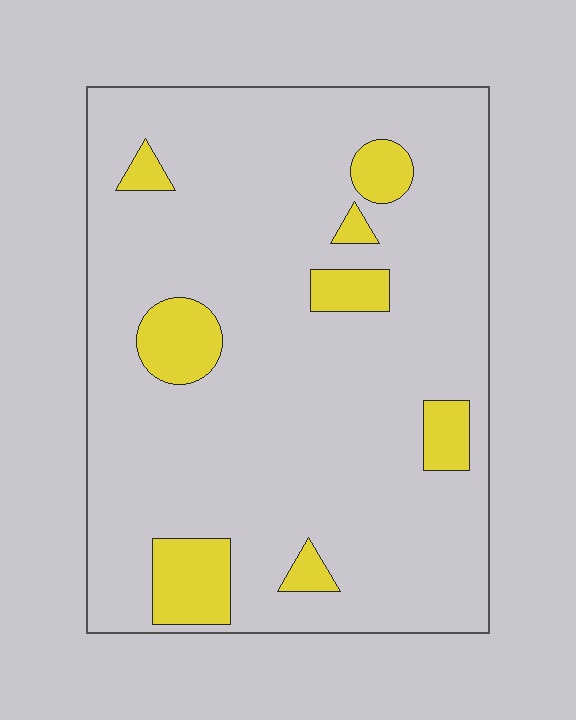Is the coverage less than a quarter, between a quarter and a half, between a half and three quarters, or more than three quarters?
Less than a quarter.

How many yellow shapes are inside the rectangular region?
8.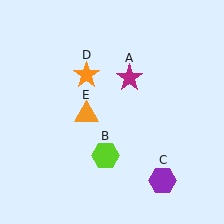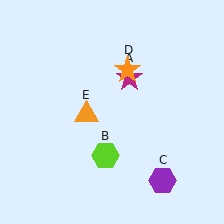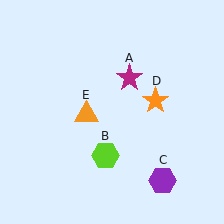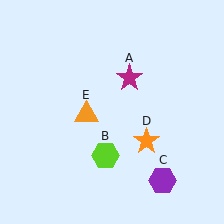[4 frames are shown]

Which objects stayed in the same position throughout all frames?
Magenta star (object A) and lime hexagon (object B) and purple hexagon (object C) and orange triangle (object E) remained stationary.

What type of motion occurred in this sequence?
The orange star (object D) rotated clockwise around the center of the scene.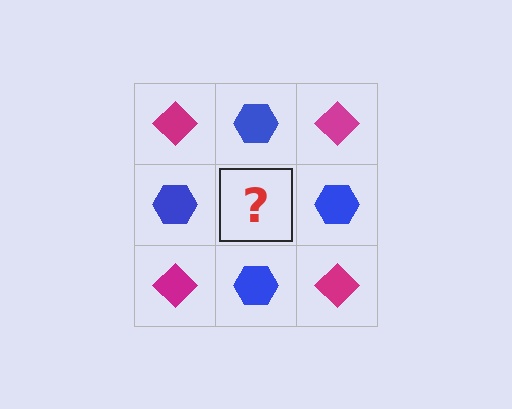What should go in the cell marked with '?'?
The missing cell should contain a magenta diamond.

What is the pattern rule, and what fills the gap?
The rule is that it alternates magenta diamond and blue hexagon in a checkerboard pattern. The gap should be filled with a magenta diamond.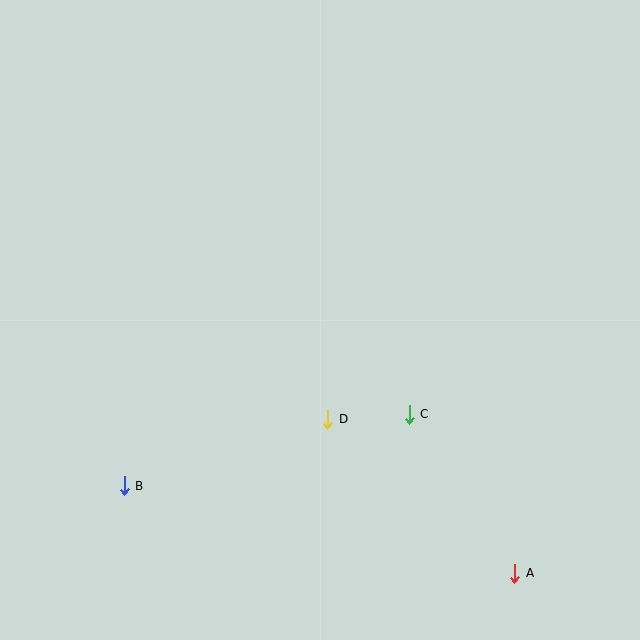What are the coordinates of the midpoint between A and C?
The midpoint between A and C is at (462, 494).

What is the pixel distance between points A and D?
The distance between A and D is 242 pixels.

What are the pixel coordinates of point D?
Point D is at (328, 419).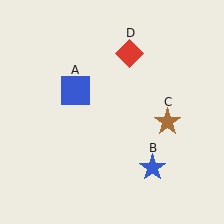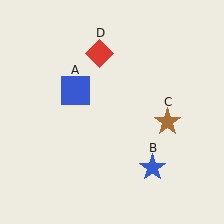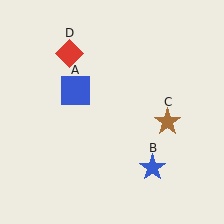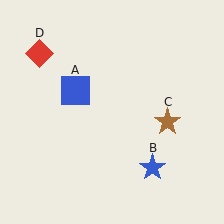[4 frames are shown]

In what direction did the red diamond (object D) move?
The red diamond (object D) moved left.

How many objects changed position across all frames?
1 object changed position: red diamond (object D).